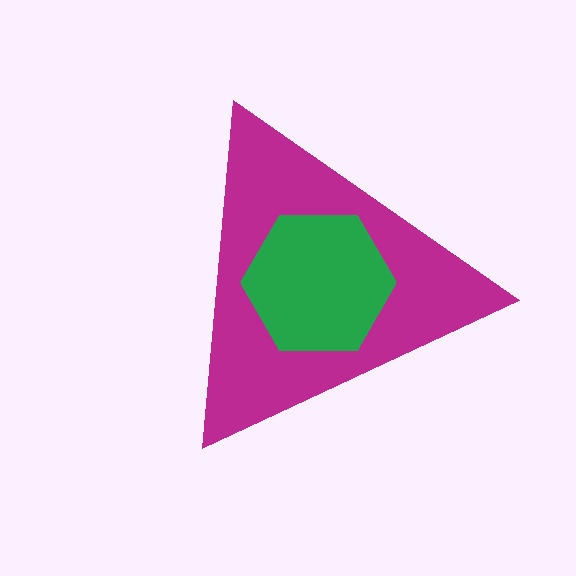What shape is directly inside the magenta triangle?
The green hexagon.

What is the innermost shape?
The green hexagon.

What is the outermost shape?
The magenta triangle.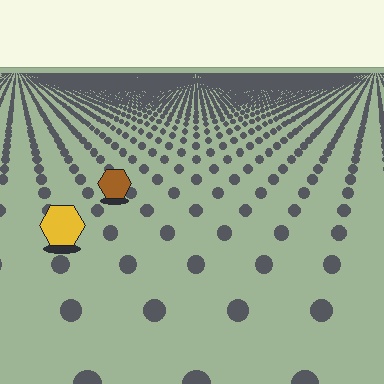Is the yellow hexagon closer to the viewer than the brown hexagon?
Yes. The yellow hexagon is closer — you can tell from the texture gradient: the ground texture is coarser near it.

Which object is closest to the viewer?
The yellow hexagon is closest. The texture marks near it are larger and more spread out.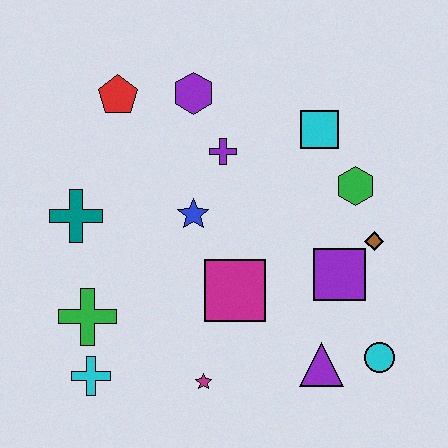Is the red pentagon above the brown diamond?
Yes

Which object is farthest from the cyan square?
The cyan cross is farthest from the cyan square.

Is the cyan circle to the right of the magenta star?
Yes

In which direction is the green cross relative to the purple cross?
The green cross is below the purple cross.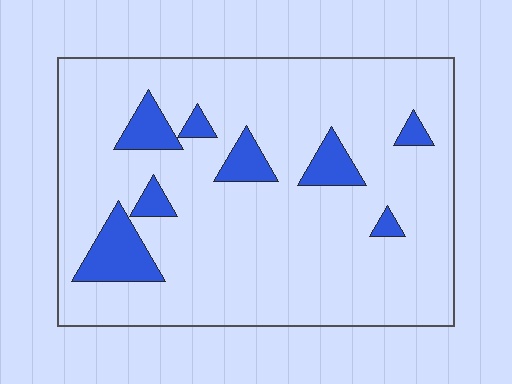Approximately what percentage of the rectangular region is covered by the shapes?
Approximately 10%.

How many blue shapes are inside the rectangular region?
8.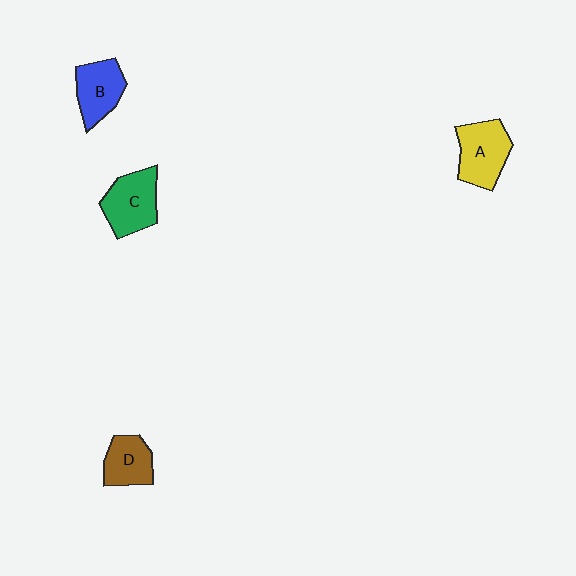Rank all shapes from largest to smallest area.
From largest to smallest: A (yellow), C (green), B (blue), D (brown).